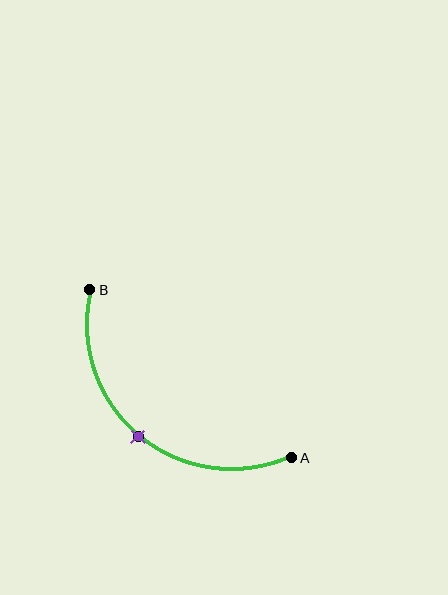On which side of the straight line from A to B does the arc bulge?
The arc bulges below and to the left of the straight line connecting A and B.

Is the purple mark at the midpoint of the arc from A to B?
Yes. The purple mark lies on the arc at equal arc-length from both A and B — it is the arc midpoint.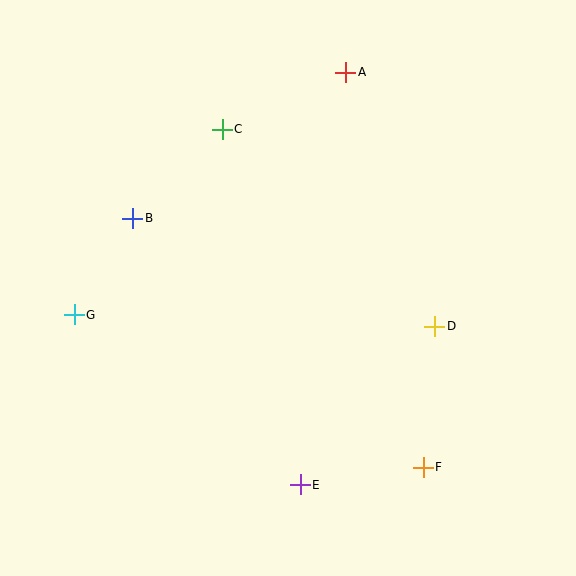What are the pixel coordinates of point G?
Point G is at (74, 315).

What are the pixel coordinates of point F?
Point F is at (423, 467).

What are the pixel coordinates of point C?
Point C is at (222, 129).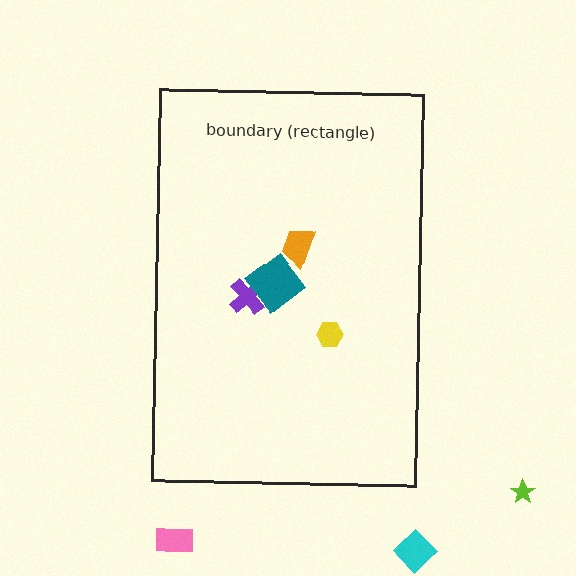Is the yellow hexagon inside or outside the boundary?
Inside.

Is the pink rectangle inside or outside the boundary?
Outside.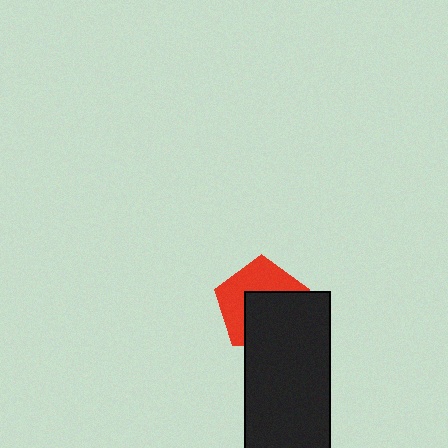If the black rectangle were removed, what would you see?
You would see the complete red pentagon.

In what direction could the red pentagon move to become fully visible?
The red pentagon could move toward the upper-left. That would shift it out from behind the black rectangle entirely.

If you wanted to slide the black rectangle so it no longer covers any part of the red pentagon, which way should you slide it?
Slide it toward the lower-right — that is the most direct way to separate the two shapes.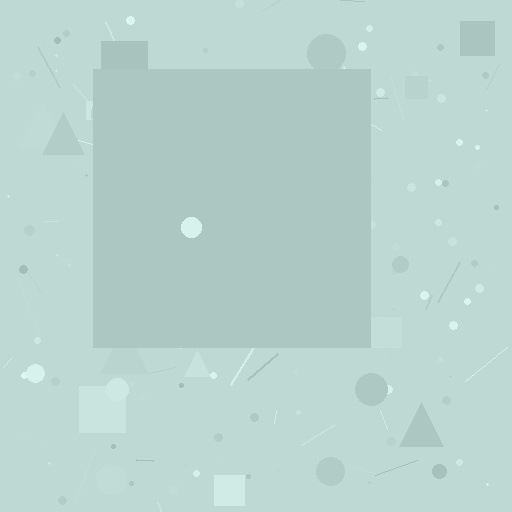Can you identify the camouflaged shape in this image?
The camouflaged shape is a square.